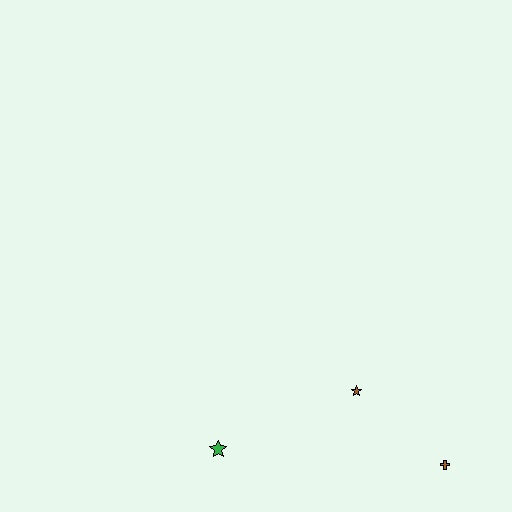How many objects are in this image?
There are 3 objects.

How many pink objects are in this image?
There are no pink objects.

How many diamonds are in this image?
There are no diamonds.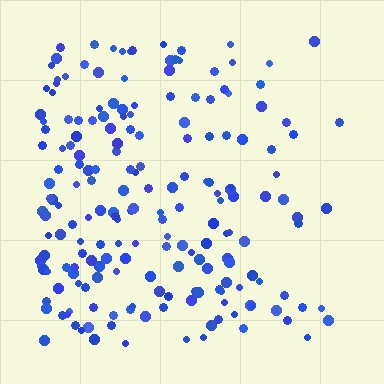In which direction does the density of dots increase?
From right to left, with the left side densest.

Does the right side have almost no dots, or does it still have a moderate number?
Still a moderate number, just noticeably fewer than the left.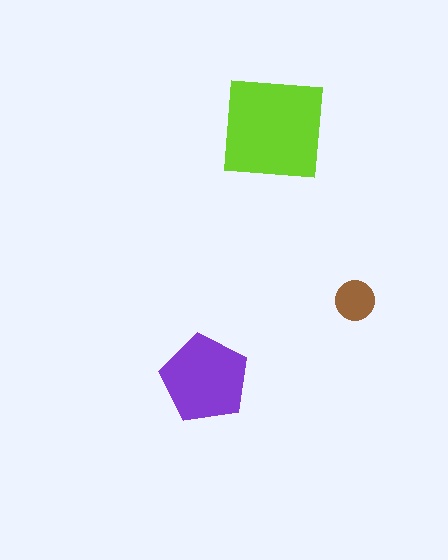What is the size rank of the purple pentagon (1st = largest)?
2nd.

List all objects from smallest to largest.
The brown circle, the purple pentagon, the lime square.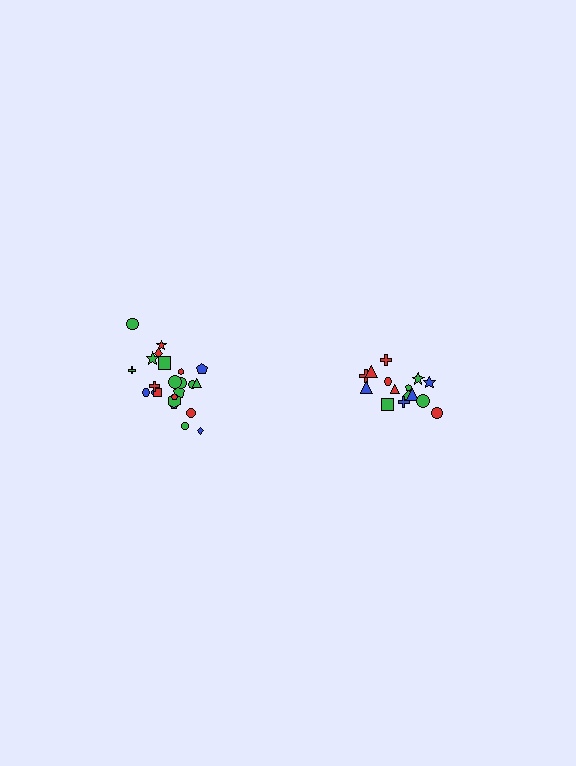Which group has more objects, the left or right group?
The left group.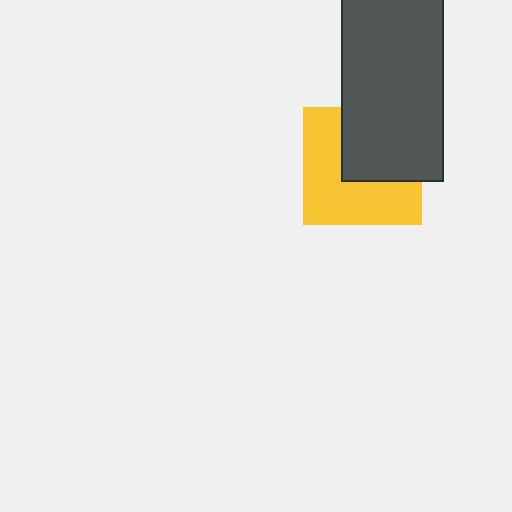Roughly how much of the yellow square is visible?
About half of it is visible (roughly 57%).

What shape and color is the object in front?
The object in front is a dark gray rectangle.